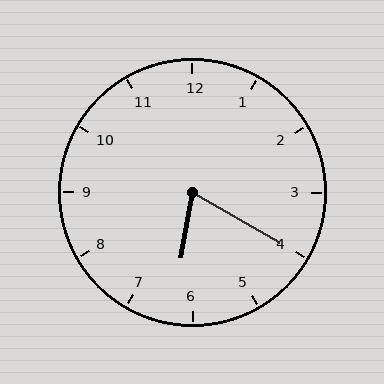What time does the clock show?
6:20.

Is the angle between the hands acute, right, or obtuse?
It is acute.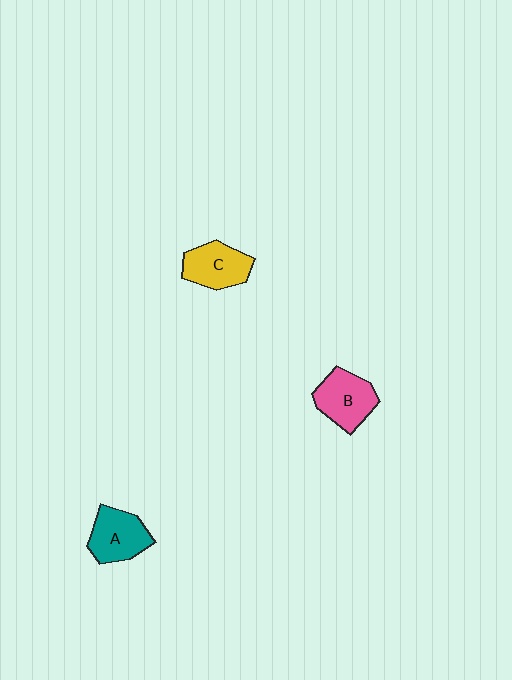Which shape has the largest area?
Shape B (pink).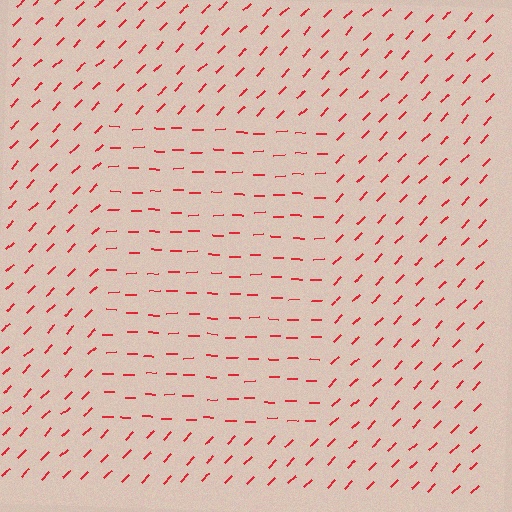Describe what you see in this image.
The image is filled with small red line segments. A rectangle region in the image has lines oriented differently from the surrounding lines, creating a visible texture boundary.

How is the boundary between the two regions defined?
The boundary is defined purely by a change in line orientation (approximately 45 degrees difference). All lines are the same color and thickness.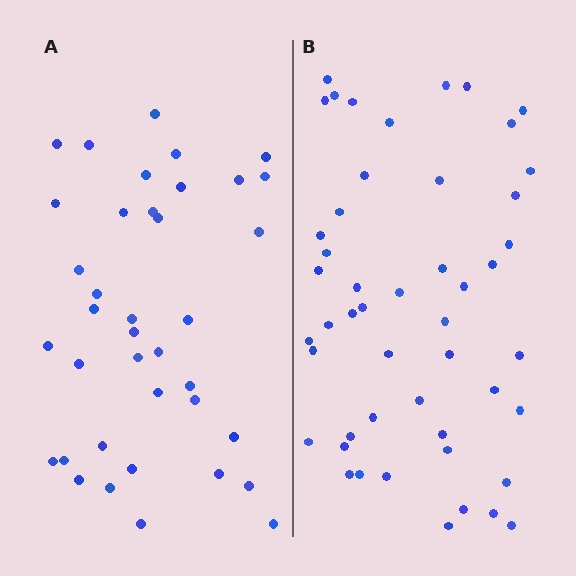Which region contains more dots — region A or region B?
Region B (the right region) has more dots.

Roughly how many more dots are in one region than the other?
Region B has roughly 12 or so more dots than region A.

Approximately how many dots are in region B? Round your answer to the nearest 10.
About 50 dots. (The exact count is 49, which rounds to 50.)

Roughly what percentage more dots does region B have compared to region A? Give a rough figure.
About 30% more.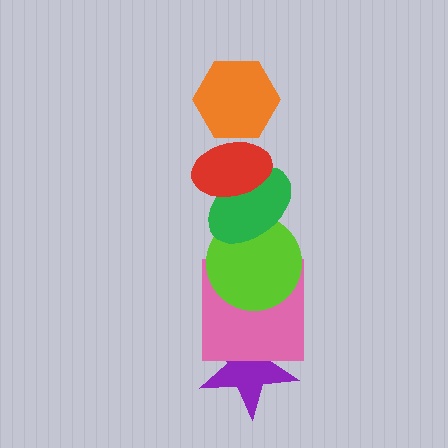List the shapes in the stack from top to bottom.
From top to bottom: the orange hexagon, the red ellipse, the green ellipse, the lime circle, the pink square, the purple star.